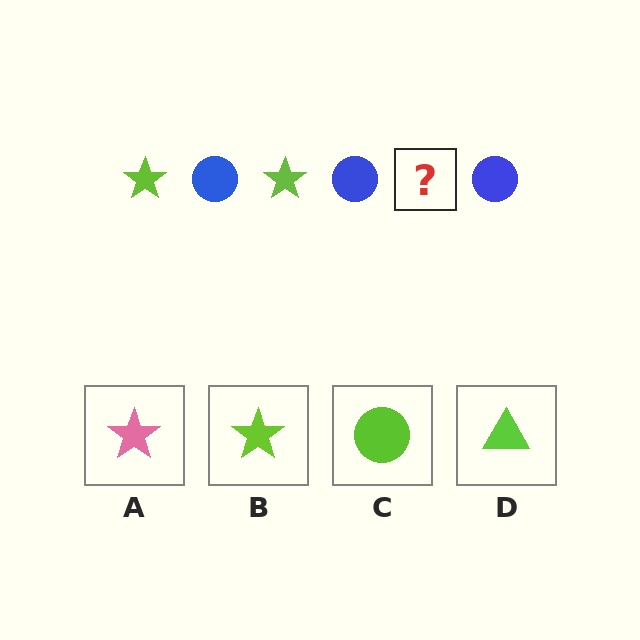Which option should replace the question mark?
Option B.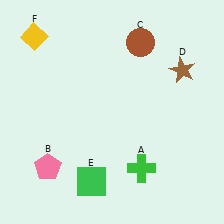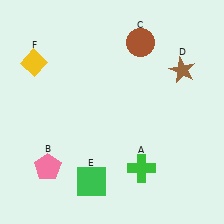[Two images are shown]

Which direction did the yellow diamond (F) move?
The yellow diamond (F) moved down.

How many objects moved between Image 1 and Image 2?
1 object moved between the two images.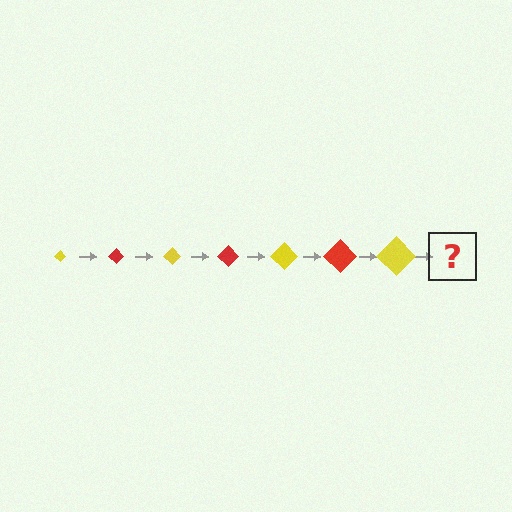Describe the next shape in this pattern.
It should be a red diamond, larger than the previous one.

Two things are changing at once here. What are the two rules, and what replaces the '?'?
The two rules are that the diamond grows larger each step and the color cycles through yellow and red. The '?' should be a red diamond, larger than the previous one.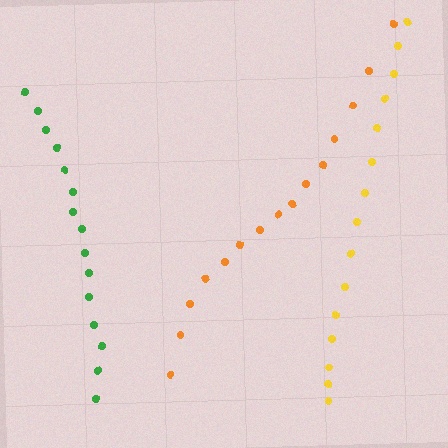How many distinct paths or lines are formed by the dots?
There are 3 distinct paths.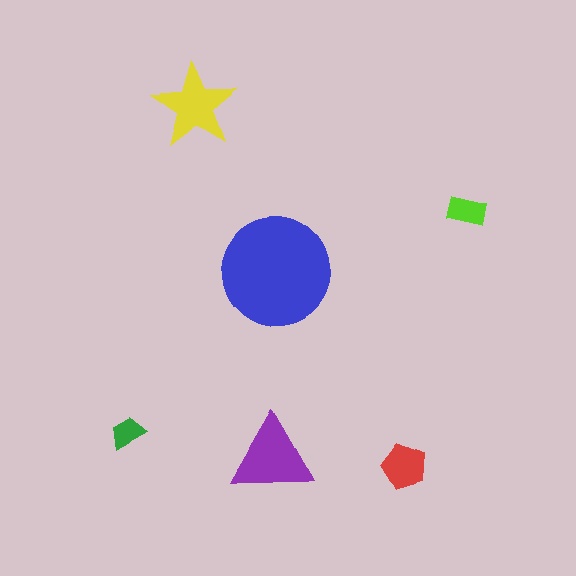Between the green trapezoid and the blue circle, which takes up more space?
The blue circle.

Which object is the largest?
The blue circle.